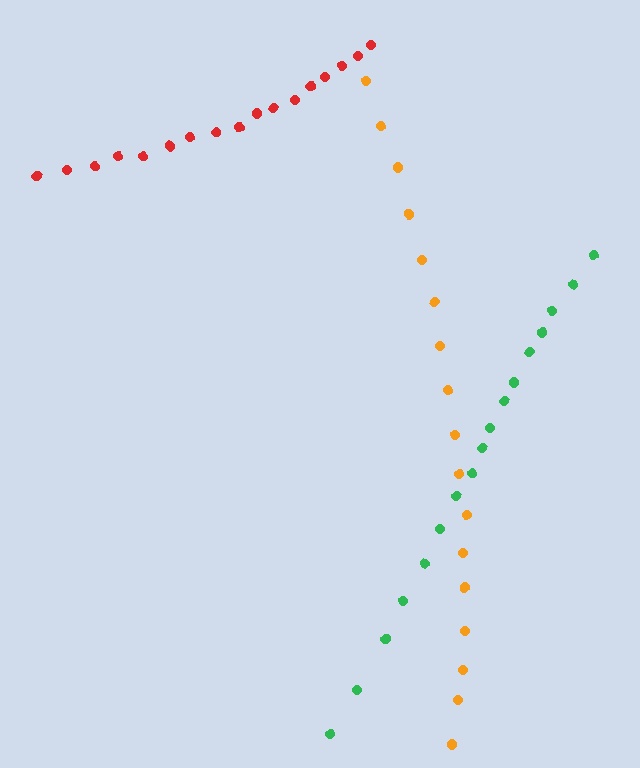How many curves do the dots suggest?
There are 3 distinct paths.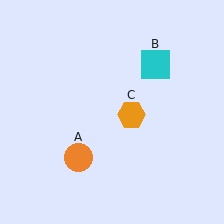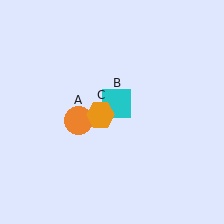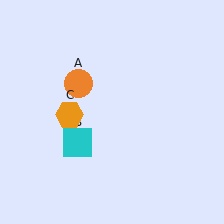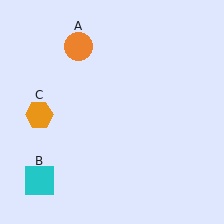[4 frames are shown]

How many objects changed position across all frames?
3 objects changed position: orange circle (object A), cyan square (object B), orange hexagon (object C).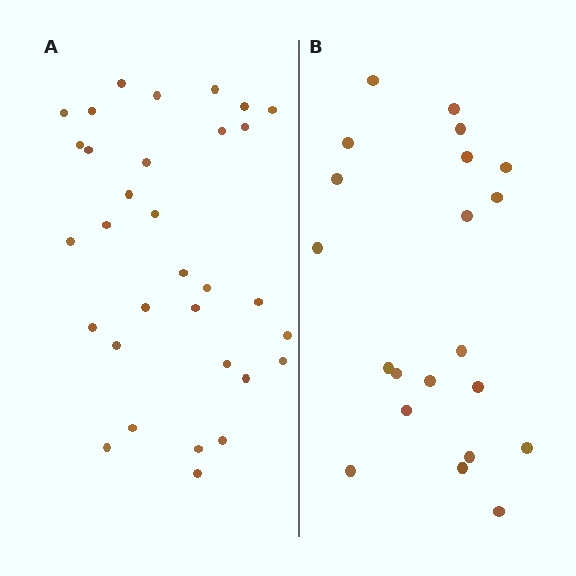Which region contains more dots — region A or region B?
Region A (the left region) has more dots.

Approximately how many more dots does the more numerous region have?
Region A has roughly 12 or so more dots than region B.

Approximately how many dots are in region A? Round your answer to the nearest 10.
About 30 dots. (The exact count is 32, which rounds to 30.)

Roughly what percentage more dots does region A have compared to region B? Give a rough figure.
About 50% more.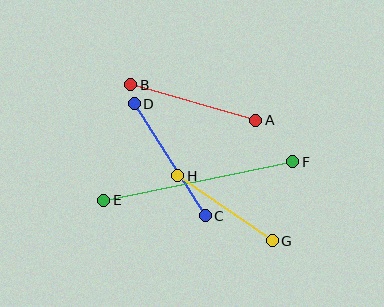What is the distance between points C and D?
The distance is approximately 133 pixels.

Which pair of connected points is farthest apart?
Points E and F are farthest apart.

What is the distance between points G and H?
The distance is approximately 115 pixels.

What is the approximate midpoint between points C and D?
The midpoint is at approximately (170, 160) pixels.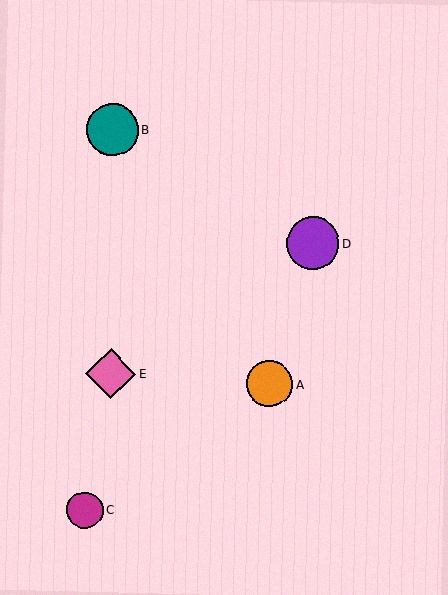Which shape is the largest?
The purple circle (labeled D) is the largest.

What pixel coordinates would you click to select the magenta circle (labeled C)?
Click at (85, 510) to select the magenta circle C.